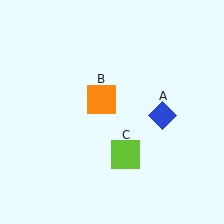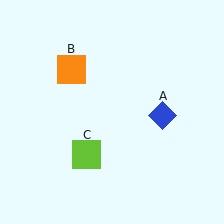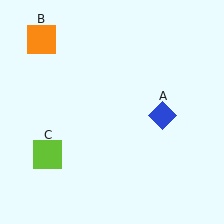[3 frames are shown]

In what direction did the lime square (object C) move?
The lime square (object C) moved left.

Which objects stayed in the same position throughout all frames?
Blue diamond (object A) remained stationary.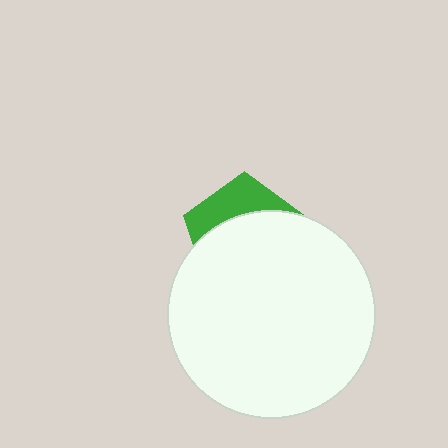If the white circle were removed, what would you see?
You would see the complete green pentagon.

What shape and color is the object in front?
The object in front is a white circle.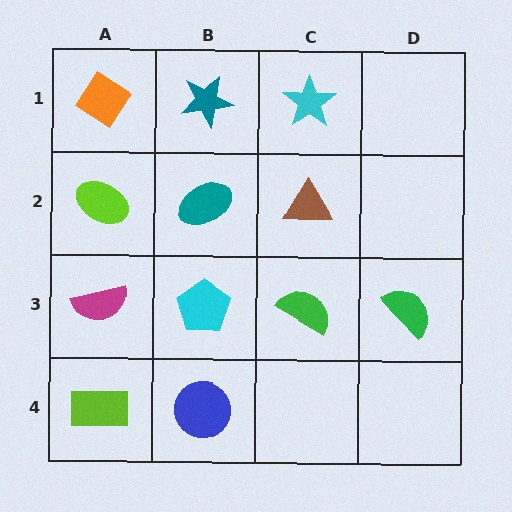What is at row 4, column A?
A lime rectangle.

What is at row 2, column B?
A teal ellipse.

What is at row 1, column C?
A cyan star.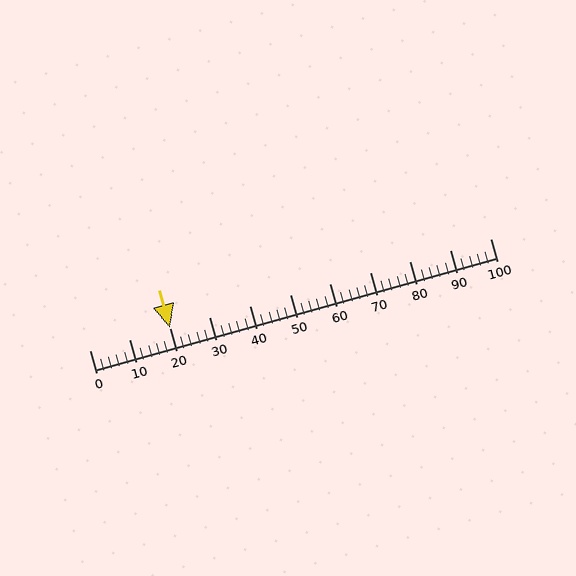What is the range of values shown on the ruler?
The ruler shows values from 0 to 100.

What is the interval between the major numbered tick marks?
The major tick marks are spaced 10 units apart.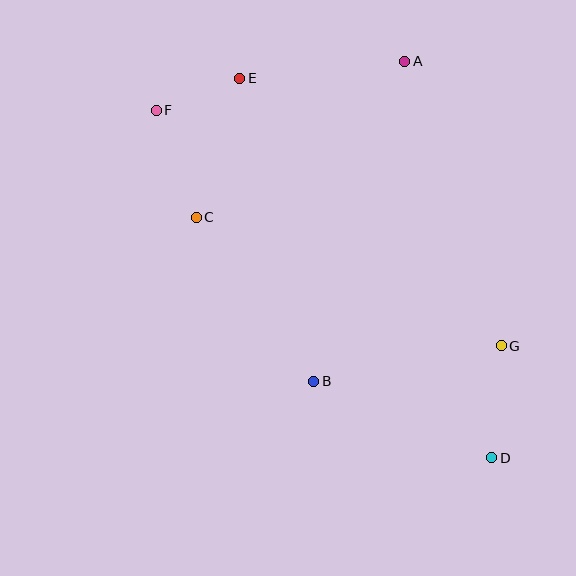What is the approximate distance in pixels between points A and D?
The distance between A and D is approximately 406 pixels.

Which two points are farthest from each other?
Points D and F are farthest from each other.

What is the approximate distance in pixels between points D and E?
The distance between D and E is approximately 456 pixels.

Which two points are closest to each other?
Points E and F are closest to each other.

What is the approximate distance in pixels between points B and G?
The distance between B and G is approximately 191 pixels.